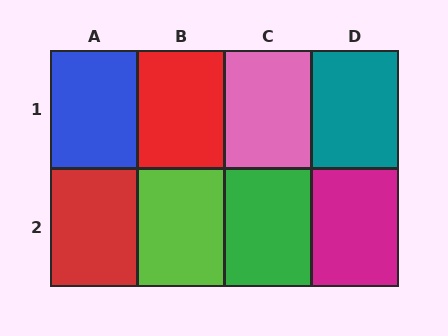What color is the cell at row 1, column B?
Red.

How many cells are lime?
1 cell is lime.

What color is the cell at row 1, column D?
Teal.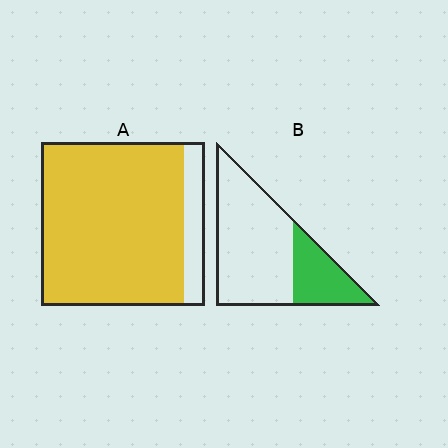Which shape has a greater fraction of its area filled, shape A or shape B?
Shape A.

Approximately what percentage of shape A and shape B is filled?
A is approximately 85% and B is approximately 30%.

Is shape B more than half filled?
No.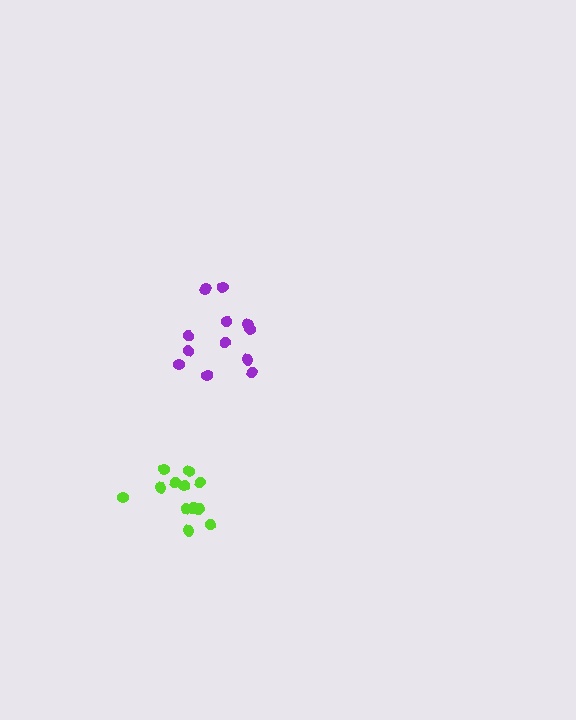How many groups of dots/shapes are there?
There are 2 groups.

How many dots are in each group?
Group 1: 12 dots, Group 2: 12 dots (24 total).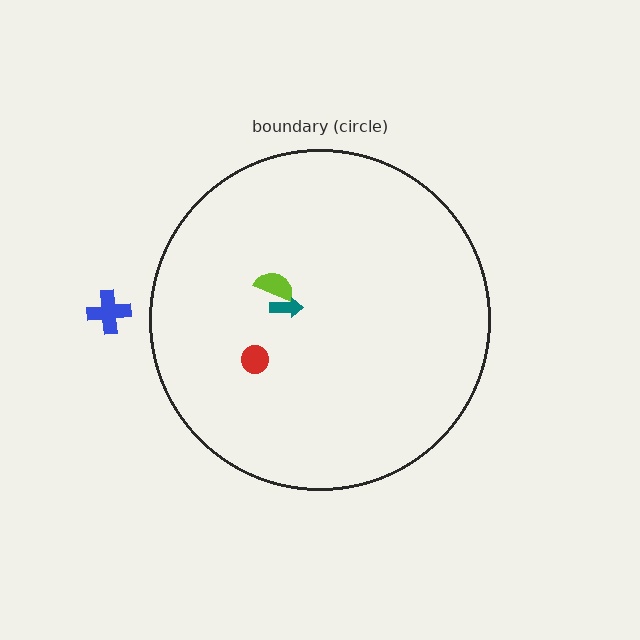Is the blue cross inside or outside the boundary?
Outside.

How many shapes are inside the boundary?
3 inside, 1 outside.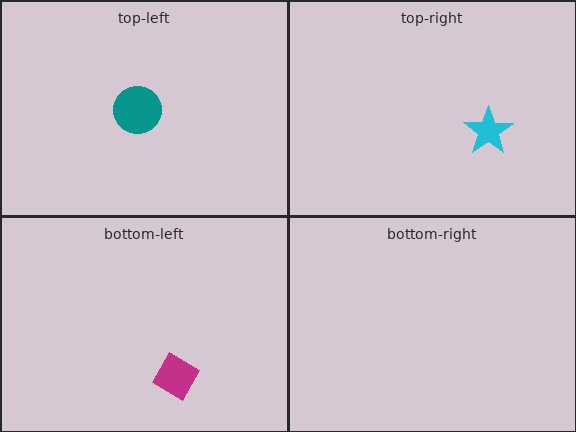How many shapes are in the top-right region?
1.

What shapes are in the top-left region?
The teal circle.